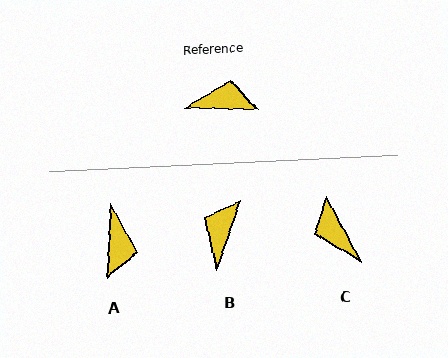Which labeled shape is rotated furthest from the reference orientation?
C, about 120 degrees away.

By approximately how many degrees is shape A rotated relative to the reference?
Approximately 92 degrees clockwise.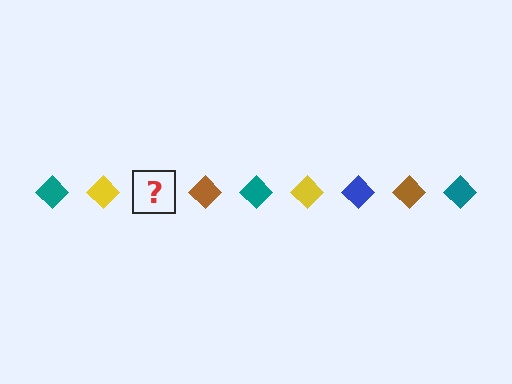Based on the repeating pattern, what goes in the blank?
The blank should be a blue diamond.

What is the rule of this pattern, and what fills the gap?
The rule is that the pattern cycles through teal, yellow, blue, brown diamonds. The gap should be filled with a blue diamond.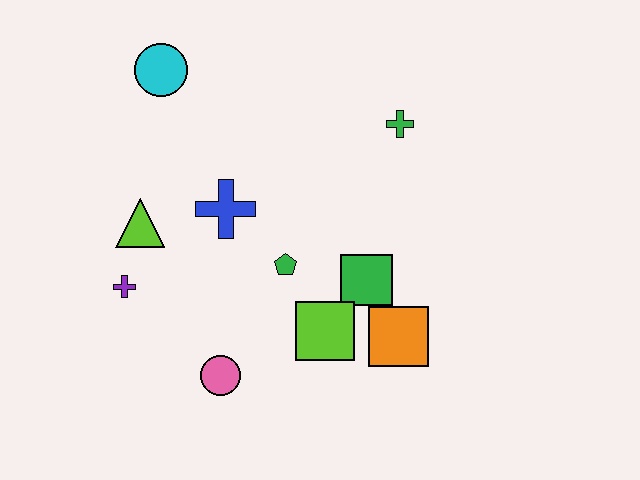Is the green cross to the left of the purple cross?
No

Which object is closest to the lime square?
The green square is closest to the lime square.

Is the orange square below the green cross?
Yes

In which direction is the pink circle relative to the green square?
The pink circle is to the left of the green square.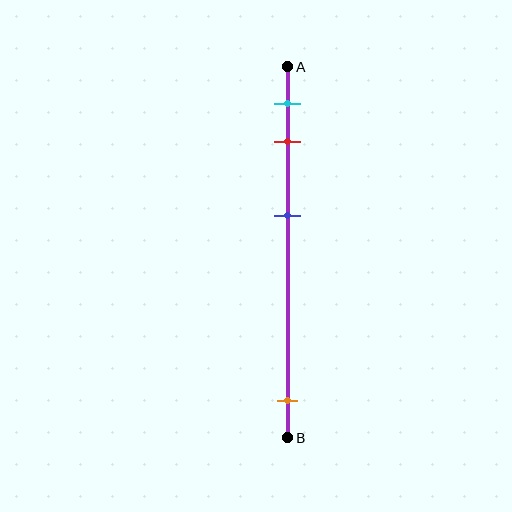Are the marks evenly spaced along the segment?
No, the marks are not evenly spaced.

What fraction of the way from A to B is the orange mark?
The orange mark is approximately 90% (0.9) of the way from A to B.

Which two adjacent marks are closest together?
The cyan and red marks are the closest adjacent pair.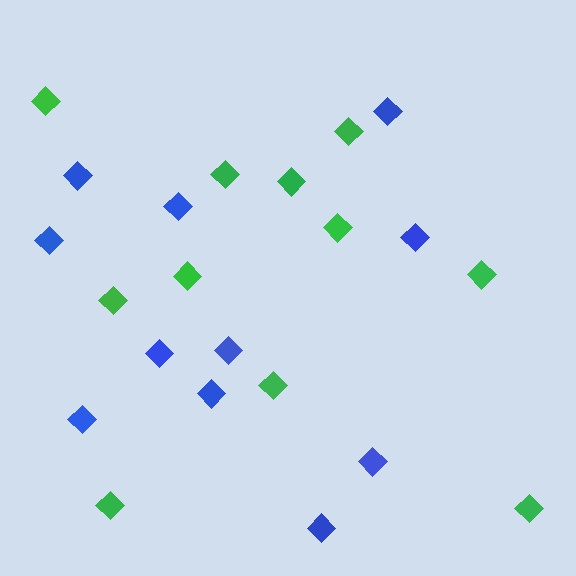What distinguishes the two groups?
There are 2 groups: one group of green diamonds (11) and one group of blue diamonds (11).